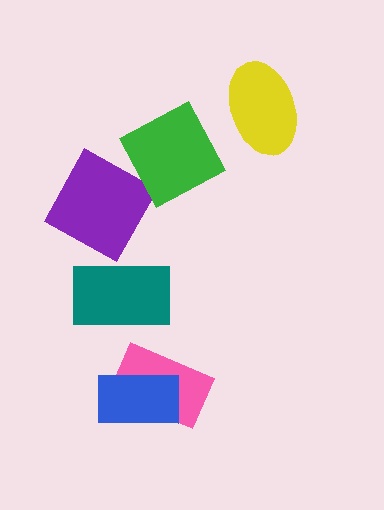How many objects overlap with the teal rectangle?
0 objects overlap with the teal rectangle.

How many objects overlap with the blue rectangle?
1 object overlaps with the blue rectangle.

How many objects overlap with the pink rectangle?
1 object overlaps with the pink rectangle.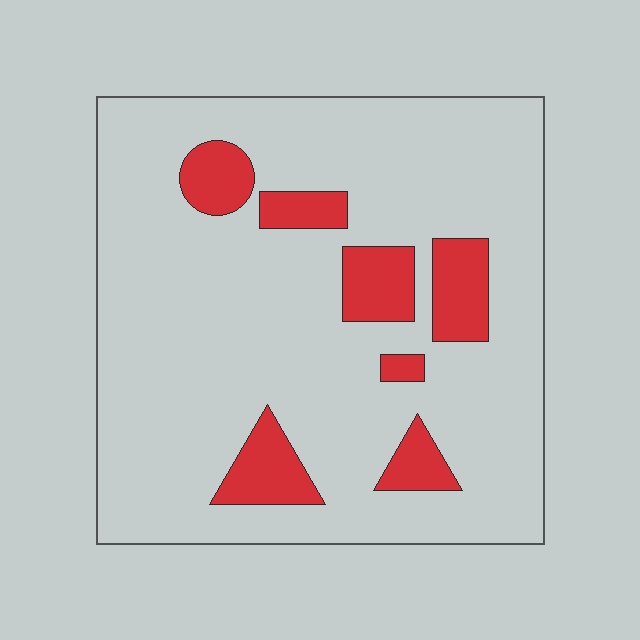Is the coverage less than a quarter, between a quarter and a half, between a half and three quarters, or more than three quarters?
Less than a quarter.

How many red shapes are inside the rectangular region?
7.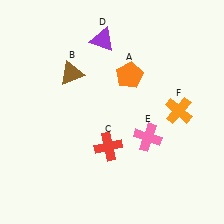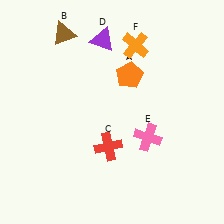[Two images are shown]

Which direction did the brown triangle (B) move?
The brown triangle (B) moved up.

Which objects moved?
The objects that moved are: the brown triangle (B), the orange cross (F).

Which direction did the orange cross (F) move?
The orange cross (F) moved up.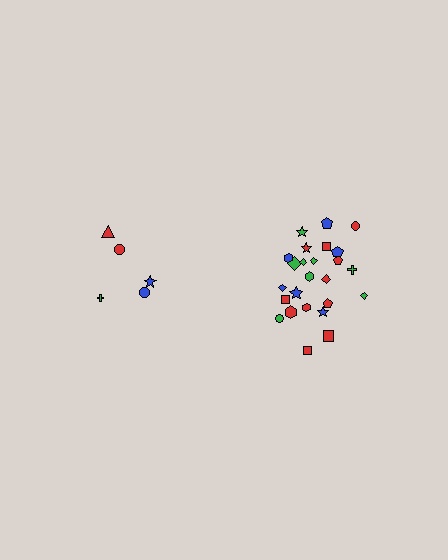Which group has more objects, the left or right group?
The right group.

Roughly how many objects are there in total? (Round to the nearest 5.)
Roughly 30 objects in total.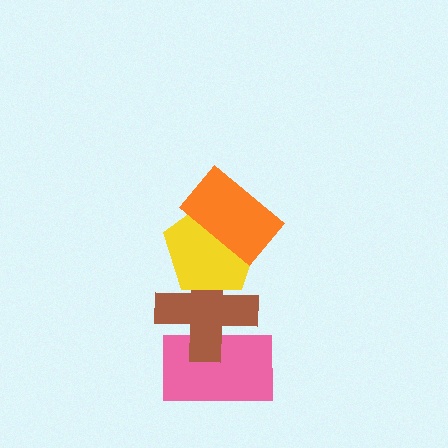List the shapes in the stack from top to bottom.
From top to bottom: the orange rectangle, the yellow pentagon, the brown cross, the pink rectangle.